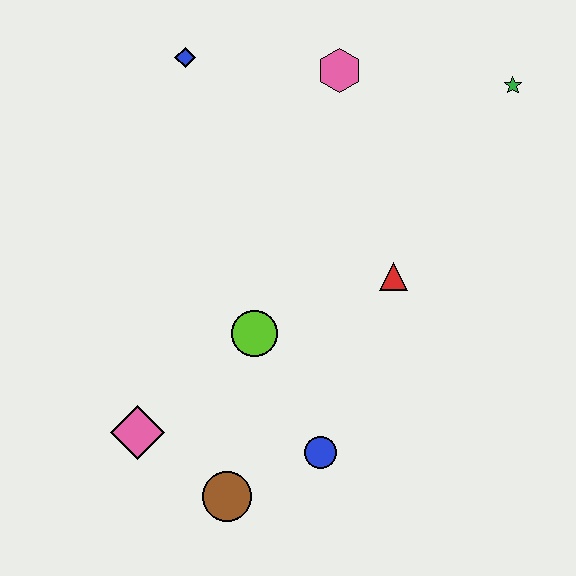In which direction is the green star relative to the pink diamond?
The green star is to the right of the pink diamond.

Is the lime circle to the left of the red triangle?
Yes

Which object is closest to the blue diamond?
The pink hexagon is closest to the blue diamond.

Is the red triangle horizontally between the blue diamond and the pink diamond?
No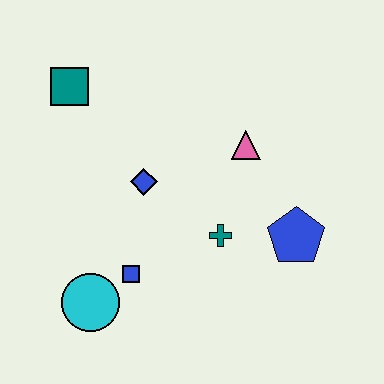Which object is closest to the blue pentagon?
The teal cross is closest to the blue pentagon.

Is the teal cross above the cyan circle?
Yes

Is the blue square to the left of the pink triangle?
Yes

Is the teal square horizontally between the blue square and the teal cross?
No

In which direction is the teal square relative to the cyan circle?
The teal square is above the cyan circle.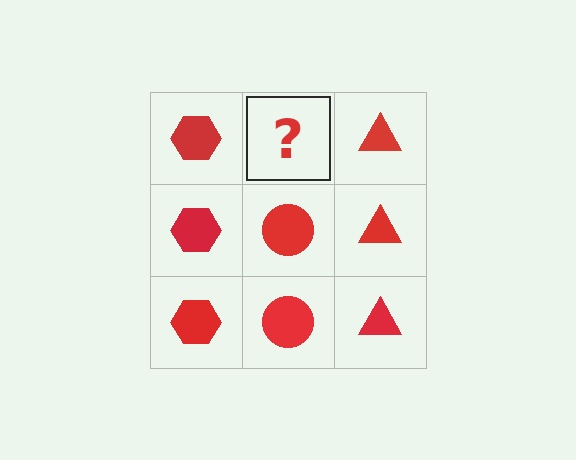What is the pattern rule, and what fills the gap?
The rule is that each column has a consistent shape. The gap should be filled with a red circle.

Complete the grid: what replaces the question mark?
The question mark should be replaced with a red circle.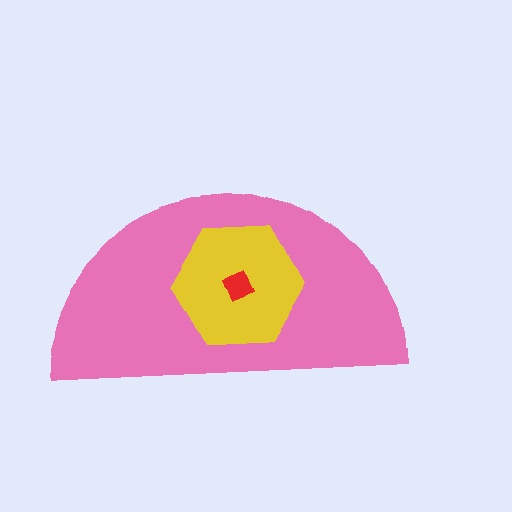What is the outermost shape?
The pink semicircle.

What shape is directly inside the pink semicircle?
The yellow hexagon.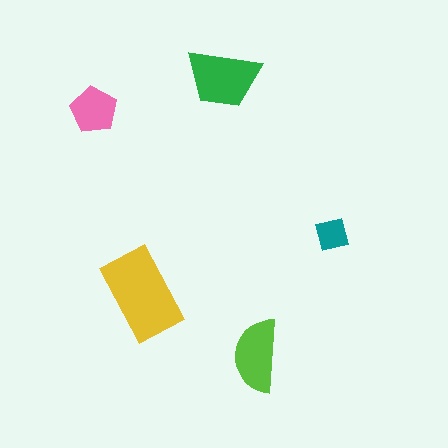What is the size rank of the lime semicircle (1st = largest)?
3rd.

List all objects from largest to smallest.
The yellow rectangle, the green trapezoid, the lime semicircle, the pink pentagon, the teal square.